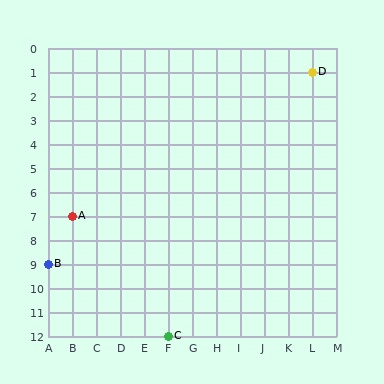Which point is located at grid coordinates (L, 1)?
Point D is at (L, 1).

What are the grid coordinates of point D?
Point D is at grid coordinates (L, 1).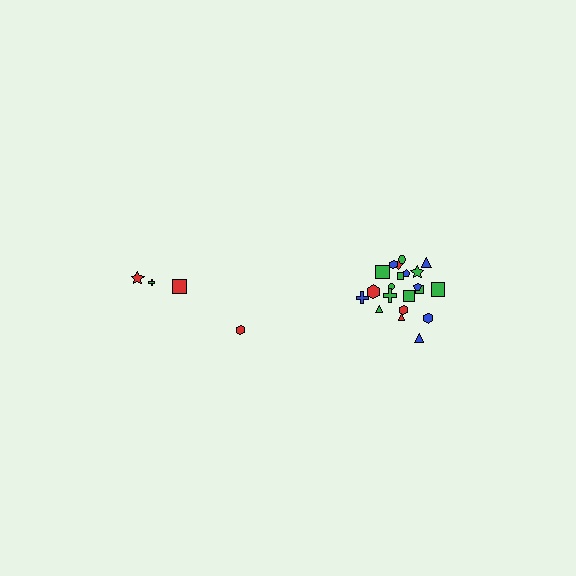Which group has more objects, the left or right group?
The right group.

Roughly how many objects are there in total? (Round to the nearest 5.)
Roughly 25 objects in total.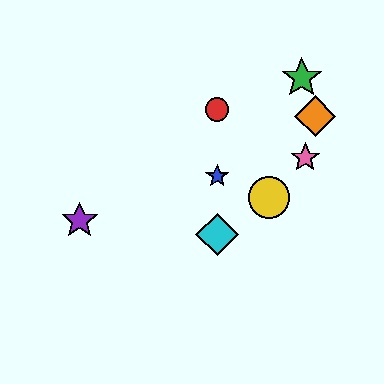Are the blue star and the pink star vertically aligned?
No, the blue star is at x≈217 and the pink star is at x≈305.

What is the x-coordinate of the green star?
The green star is at x≈302.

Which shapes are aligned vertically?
The red circle, the blue star, the cyan diamond are aligned vertically.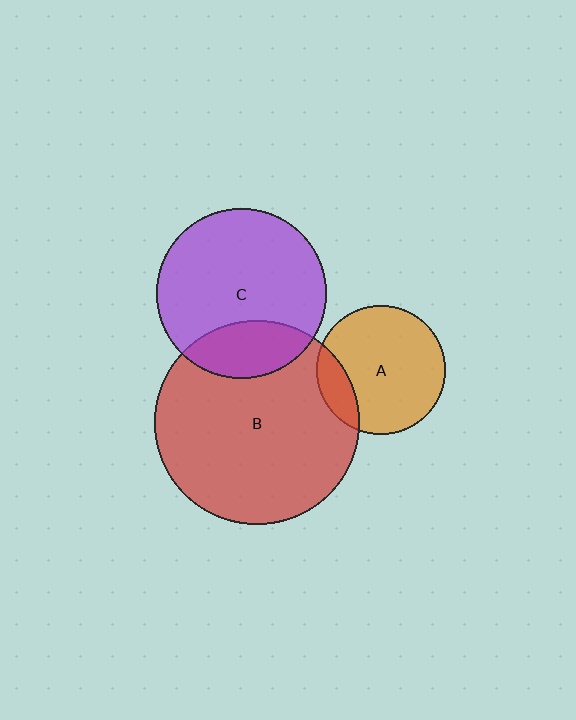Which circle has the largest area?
Circle B (red).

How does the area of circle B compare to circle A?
Approximately 2.5 times.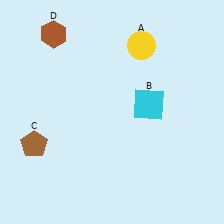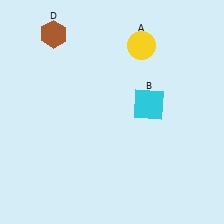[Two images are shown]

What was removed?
The brown pentagon (C) was removed in Image 2.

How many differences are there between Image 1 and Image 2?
There is 1 difference between the two images.